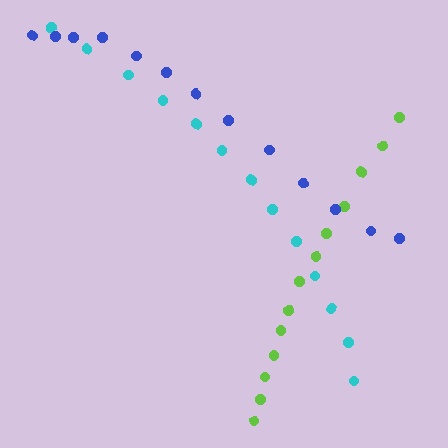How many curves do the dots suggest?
There are 3 distinct paths.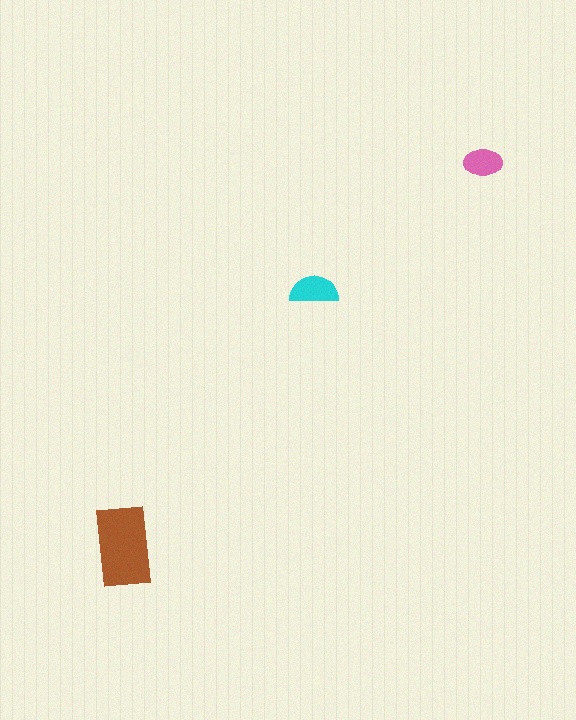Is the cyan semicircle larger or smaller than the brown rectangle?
Smaller.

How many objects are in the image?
There are 3 objects in the image.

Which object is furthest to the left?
The brown rectangle is leftmost.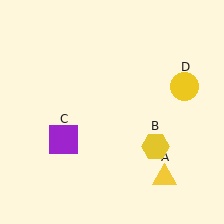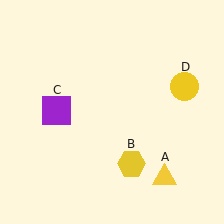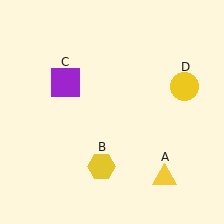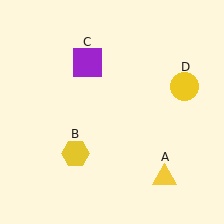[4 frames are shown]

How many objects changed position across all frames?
2 objects changed position: yellow hexagon (object B), purple square (object C).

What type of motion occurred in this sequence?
The yellow hexagon (object B), purple square (object C) rotated clockwise around the center of the scene.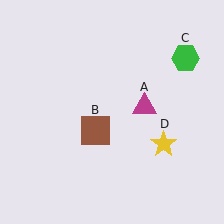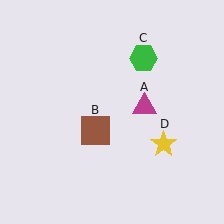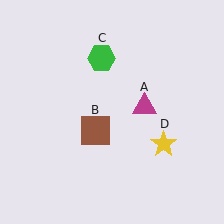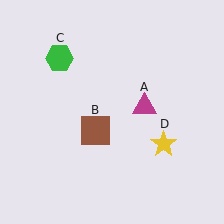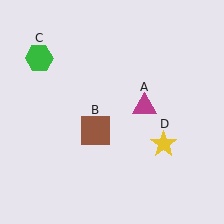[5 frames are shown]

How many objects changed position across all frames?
1 object changed position: green hexagon (object C).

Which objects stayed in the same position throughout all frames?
Magenta triangle (object A) and brown square (object B) and yellow star (object D) remained stationary.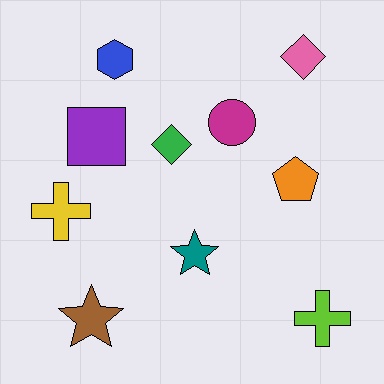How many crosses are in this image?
There are 2 crosses.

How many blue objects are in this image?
There is 1 blue object.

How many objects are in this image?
There are 10 objects.